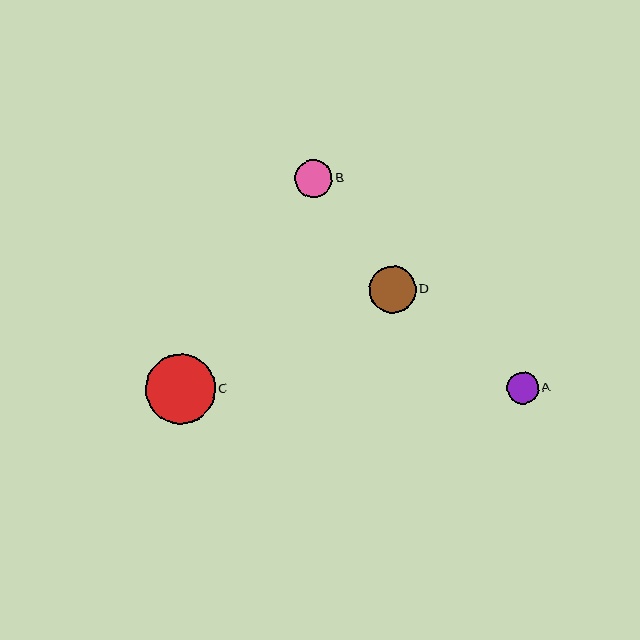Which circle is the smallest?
Circle A is the smallest with a size of approximately 32 pixels.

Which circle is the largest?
Circle C is the largest with a size of approximately 70 pixels.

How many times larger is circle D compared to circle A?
Circle D is approximately 1.5 times the size of circle A.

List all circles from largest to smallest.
From largest to smallest: C, D, B, A.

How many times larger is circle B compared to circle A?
Circle B is approximately 1.2 times the size of circle A.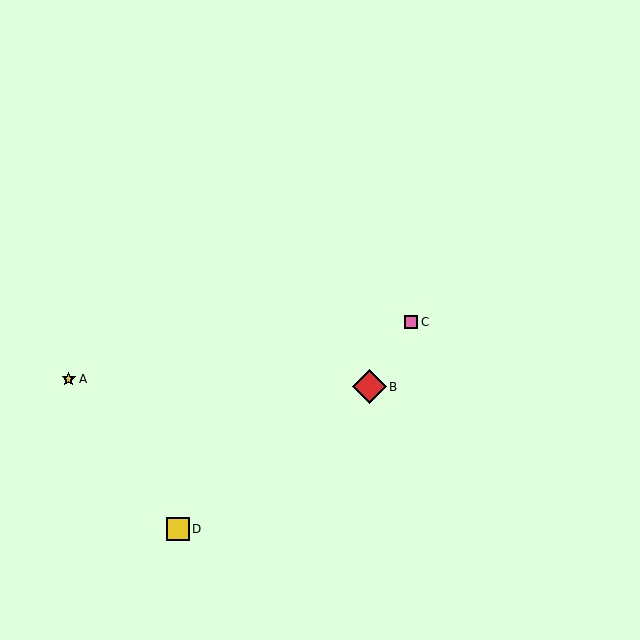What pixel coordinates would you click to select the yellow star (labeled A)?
Click at (69, 379) to select the yellow star A.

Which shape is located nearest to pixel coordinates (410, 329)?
The pink square (labeled C) at (411, 322) is nearest to that location.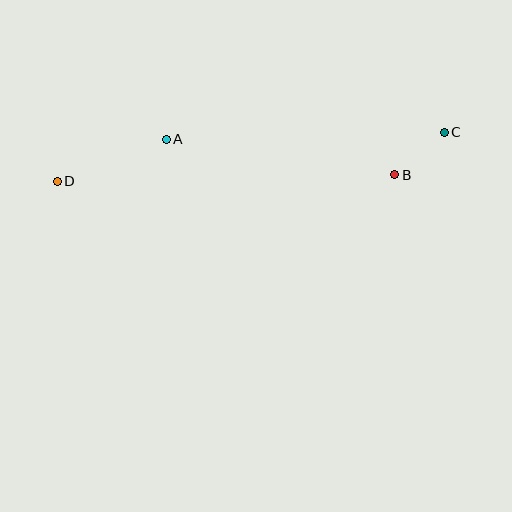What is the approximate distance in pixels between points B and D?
The distance between B and D is approximately 337 pixels.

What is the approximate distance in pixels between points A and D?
The distance between A and D is approximately 117 pixels.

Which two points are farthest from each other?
Points C and D are farthest from each other.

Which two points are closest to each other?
Points B and C are closest to each other.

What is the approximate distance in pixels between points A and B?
The distance between A and B is approximately 231 pixels.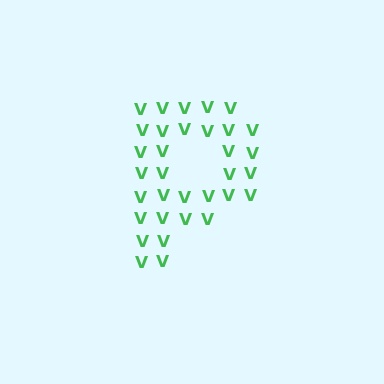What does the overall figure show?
The overall figure shows the letter P.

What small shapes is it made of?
It is made of small letter V's.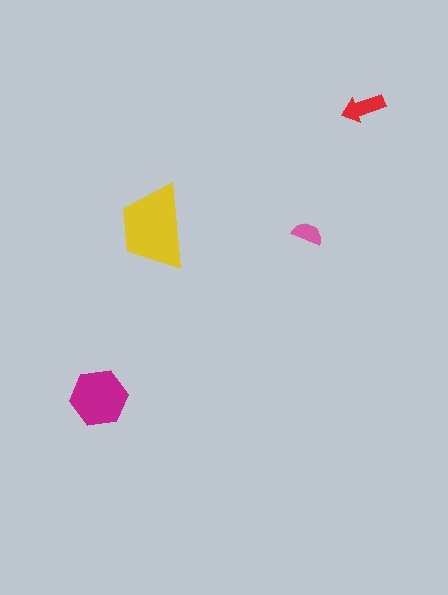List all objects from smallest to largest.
The pink semicircle, the red arrow, the magenta hexagon, the yellow trapezoid.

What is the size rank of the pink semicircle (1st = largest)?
4th.